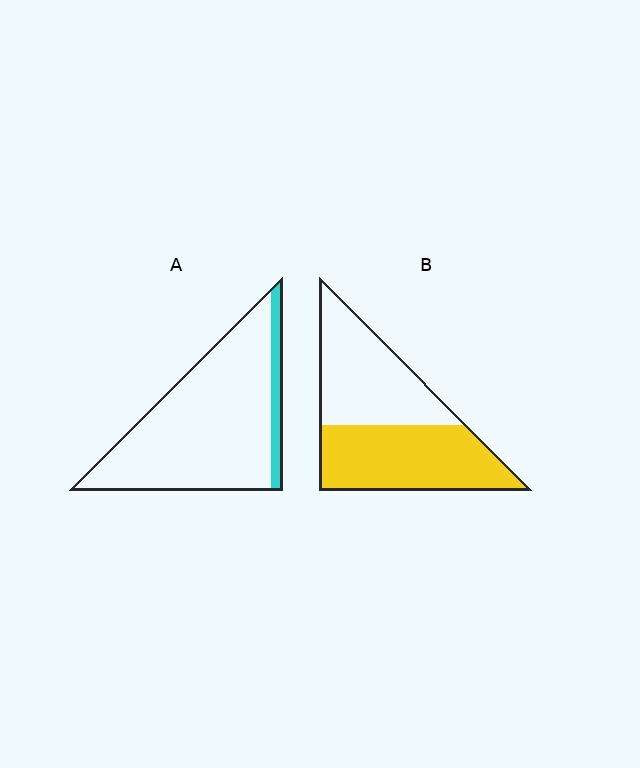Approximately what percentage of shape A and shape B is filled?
A is approximately 10% and B is approximately 50%.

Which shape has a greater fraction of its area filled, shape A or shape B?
Shape B.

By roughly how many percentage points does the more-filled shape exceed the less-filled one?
By roughly 40 percentage points (B over A).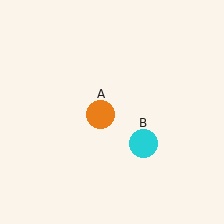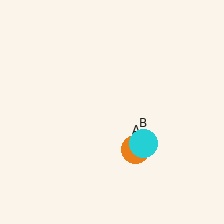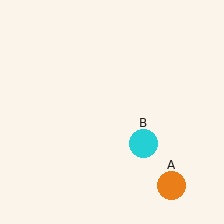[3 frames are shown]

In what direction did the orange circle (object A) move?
The orange circle (object A) moved down and to the right.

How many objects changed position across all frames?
1 object changed position: orange circle (object A).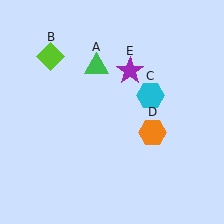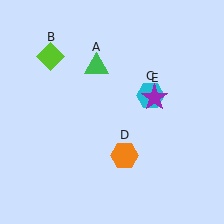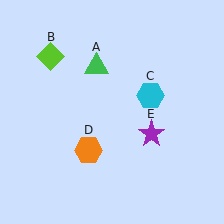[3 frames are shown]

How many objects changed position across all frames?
2 objects changed position: orange hexagon (object D), purple star (object E).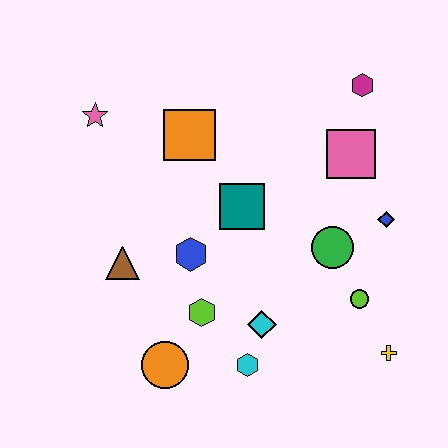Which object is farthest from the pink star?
The yellow cross is farthest from the pink star.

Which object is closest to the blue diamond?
The green circle is closest to the blue diamond.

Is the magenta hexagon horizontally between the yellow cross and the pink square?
Yes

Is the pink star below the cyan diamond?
No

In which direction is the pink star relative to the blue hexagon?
The pink star is above the blue hexagon.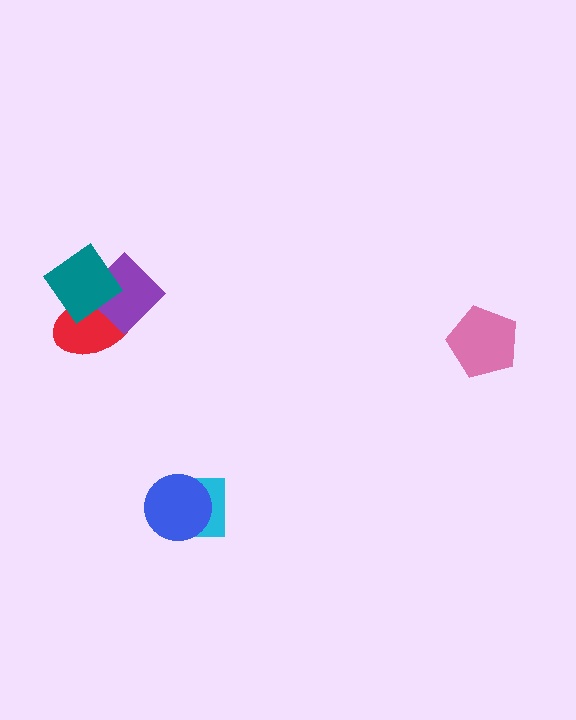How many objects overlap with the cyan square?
1 object overlaps with the cyan square.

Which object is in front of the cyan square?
The blue circle is in front of the cyan square.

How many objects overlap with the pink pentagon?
0 objects overlap with the pink pentagon.